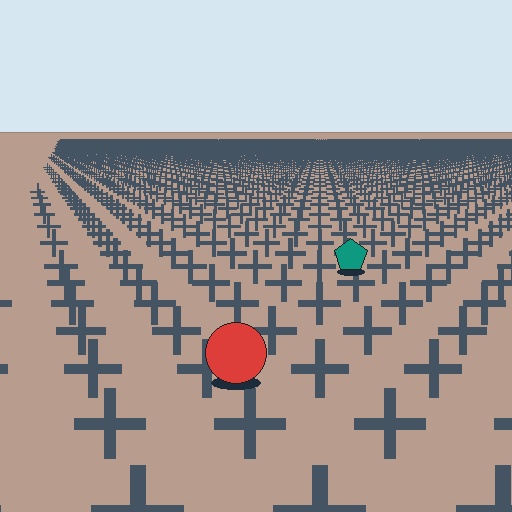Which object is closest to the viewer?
The red circle is closest. The texture marks near it are larger and more spread out.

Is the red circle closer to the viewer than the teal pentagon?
Yes. The red circle is closer — you can tell from the texture gradient: the ground texture is coarser near it.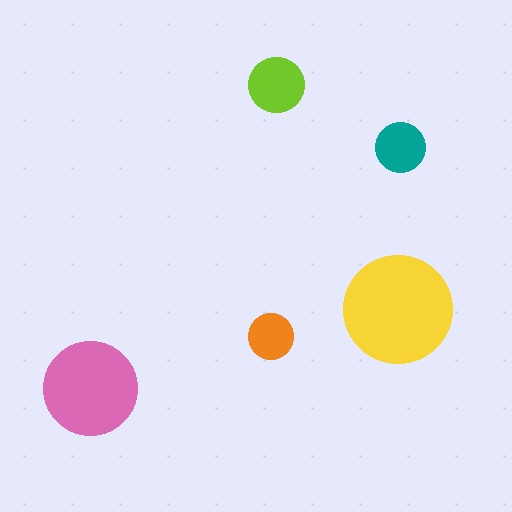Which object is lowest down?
The pink circle is bottommost.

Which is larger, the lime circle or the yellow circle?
The yellow one.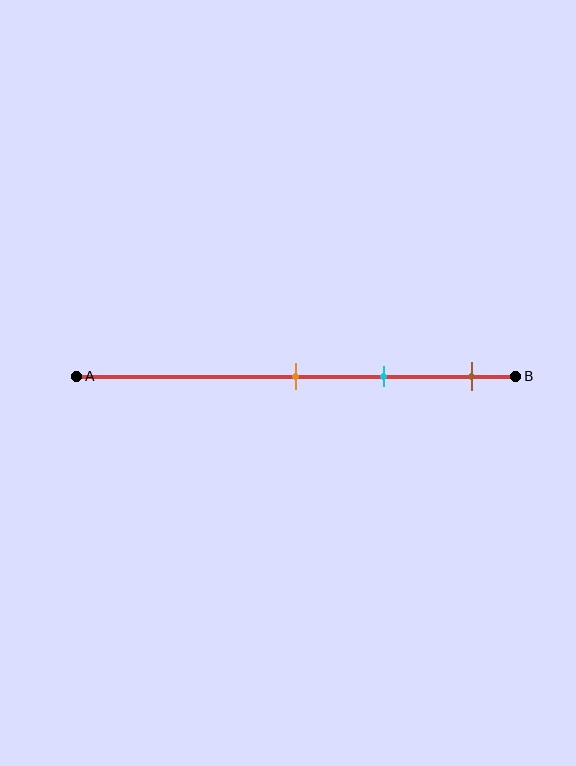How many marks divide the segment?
There are 3 marks dividing the segment.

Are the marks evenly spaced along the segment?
Yes, the marks are approximately evenly spaced.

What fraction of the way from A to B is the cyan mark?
The cyan mark is approximately 70% (0.7) of the way from A to B.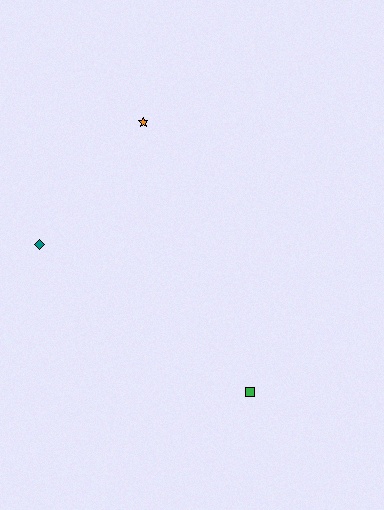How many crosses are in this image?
There are no crosses.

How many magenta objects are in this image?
There are no magenta objects.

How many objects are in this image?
There are 3 objects.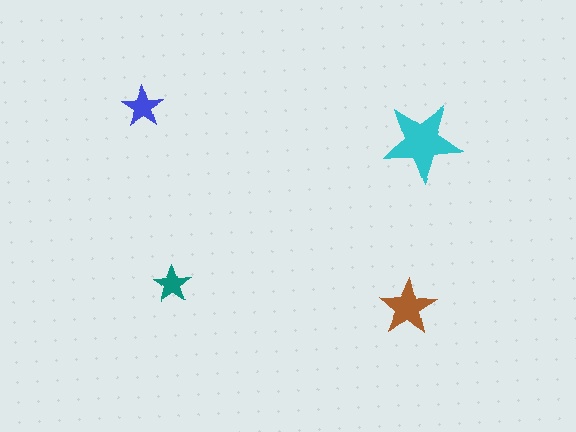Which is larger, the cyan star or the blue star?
The cyan one.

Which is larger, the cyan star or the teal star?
The cyan one.